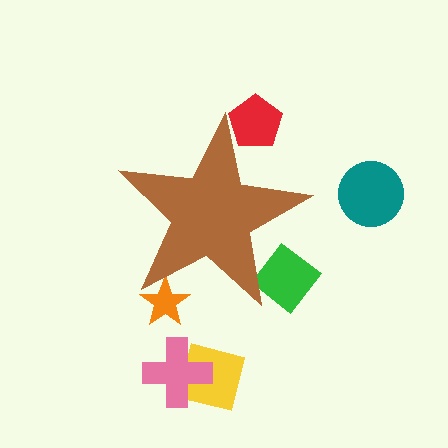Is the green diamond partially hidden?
Yes, the green diamond is partially hidden behind the brown star.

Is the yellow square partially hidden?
No, the yellow square is fully visible.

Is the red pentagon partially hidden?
Yes, the red pentagon is partially hidden behind the brown star.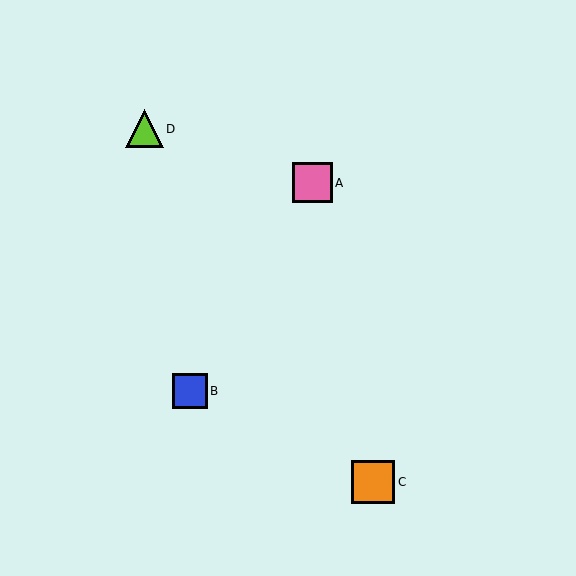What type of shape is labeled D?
Shape D is a lime triangle.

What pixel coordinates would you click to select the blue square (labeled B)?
Click at (190, 391) to select the blue square B.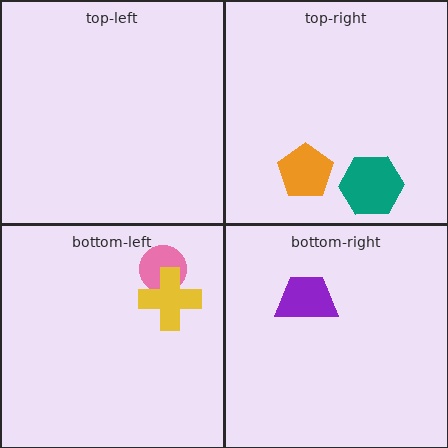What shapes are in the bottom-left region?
The pink circle, the yellow cross.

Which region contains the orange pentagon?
The top-right region.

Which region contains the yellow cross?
The bottom-left region.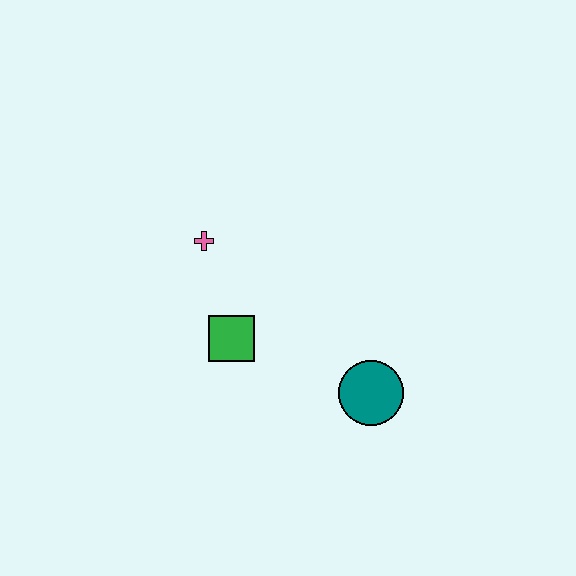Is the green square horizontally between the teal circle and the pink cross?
Yes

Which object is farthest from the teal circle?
The pink cross is farthest from the teal circle.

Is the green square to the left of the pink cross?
No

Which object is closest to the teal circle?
The green square is closest to the teal circle.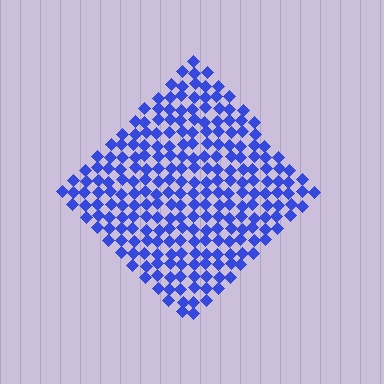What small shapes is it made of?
It is made of small diamonds.